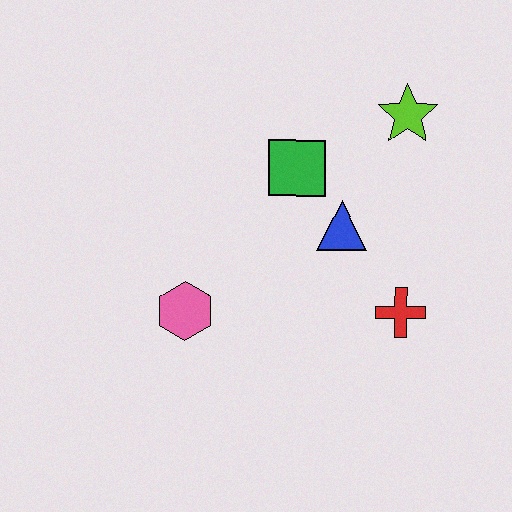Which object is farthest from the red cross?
The pink hexagon is farthest from the red cross.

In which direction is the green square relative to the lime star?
The green square is to the left of the lime star.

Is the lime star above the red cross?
Yes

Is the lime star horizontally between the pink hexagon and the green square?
No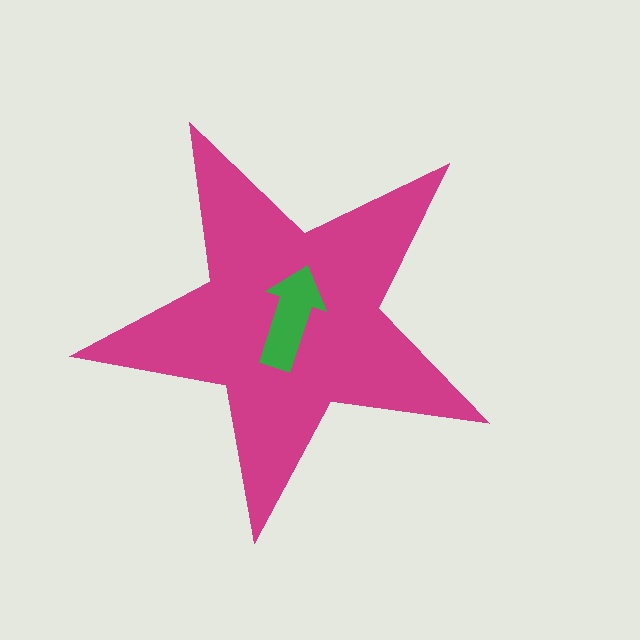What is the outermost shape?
The magenta star.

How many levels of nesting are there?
2.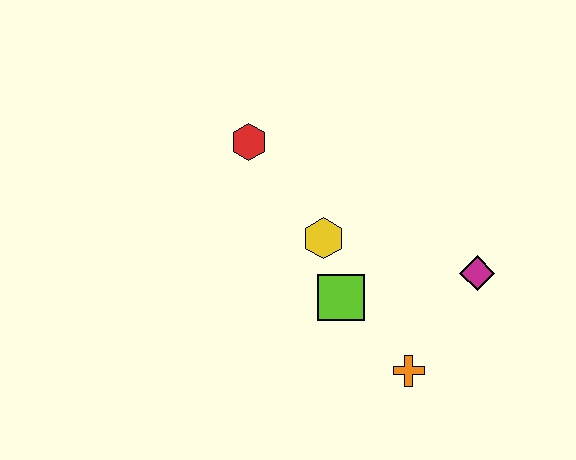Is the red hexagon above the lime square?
Yes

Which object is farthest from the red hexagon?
The orange cross is farthest from the red hexagon.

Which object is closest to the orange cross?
The lime square is closest to the orange cross.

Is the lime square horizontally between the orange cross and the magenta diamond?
No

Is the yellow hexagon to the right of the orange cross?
No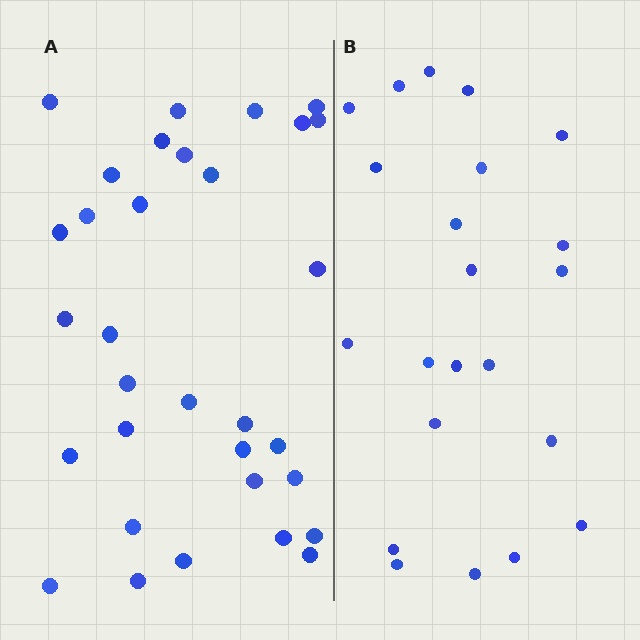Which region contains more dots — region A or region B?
Region A (the left region) has more dots.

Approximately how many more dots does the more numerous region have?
Region A has roughly 10 or so more dots than region B.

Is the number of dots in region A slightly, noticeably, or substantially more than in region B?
Region A has substantially more. The ratio is roughly 1.5 to 1.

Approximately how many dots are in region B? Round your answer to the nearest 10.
About 20 dots. (The exact count is 22, which rounds to 20.)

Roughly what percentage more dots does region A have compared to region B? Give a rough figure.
About 45% more.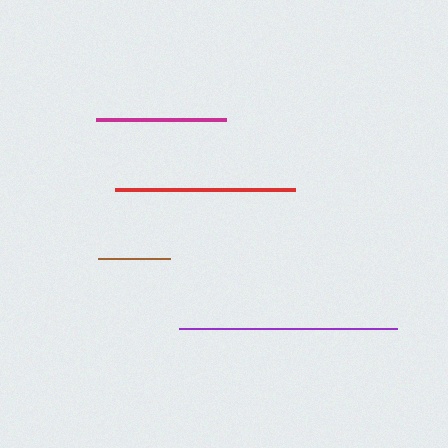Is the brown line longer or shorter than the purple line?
The purple line is longer than the brown line.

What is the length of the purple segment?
The purple segment is approximately 218 pixels long.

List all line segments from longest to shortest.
From longest to shortest: purple, red, magenta, brown.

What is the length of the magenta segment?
The magenta segment is approximately 129 pixels long.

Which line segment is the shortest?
The brown line is the shortest at approximately 72 pixels.